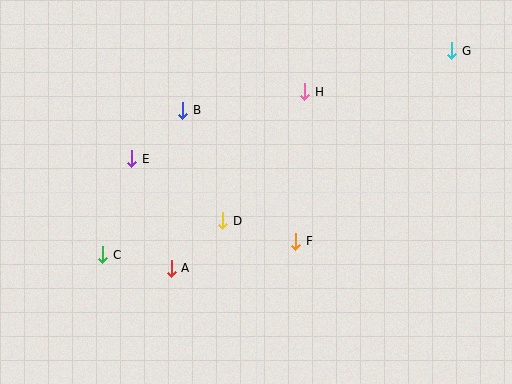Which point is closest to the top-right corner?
Point G is closest to the top-right corner.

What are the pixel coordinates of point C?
Point C is at (103, 255).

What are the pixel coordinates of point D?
Point D is at (223, 221).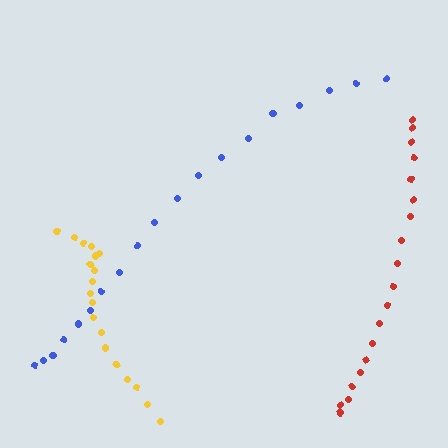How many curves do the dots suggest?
There are 3 distinct paths.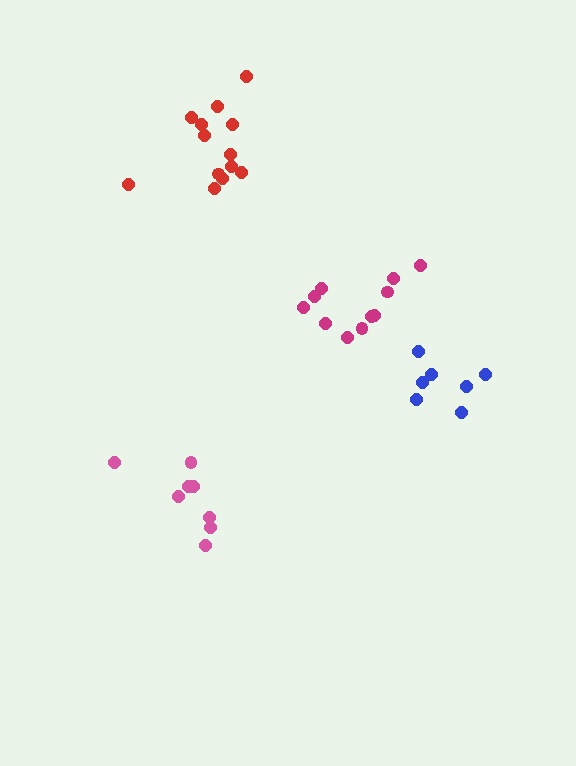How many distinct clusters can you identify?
There are 4 distinct clusters.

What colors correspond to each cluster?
The clusters are colored: magenta, red, blue, pink.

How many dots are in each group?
Group 1: 12 dots, Group 2: 13 dots, Group 3: 7 dots, Group 4: 8 dots (40 total).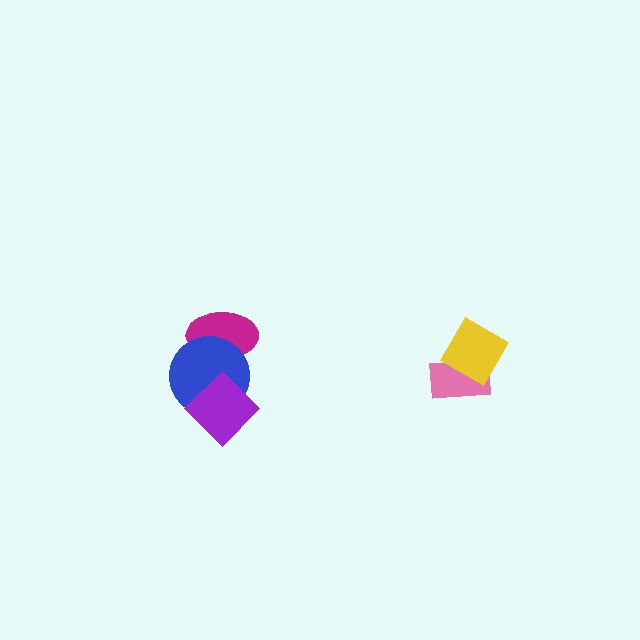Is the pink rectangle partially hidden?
Yes, it is partially covered by another shape.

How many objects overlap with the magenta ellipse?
1 object overlaps with the magenta ellipse.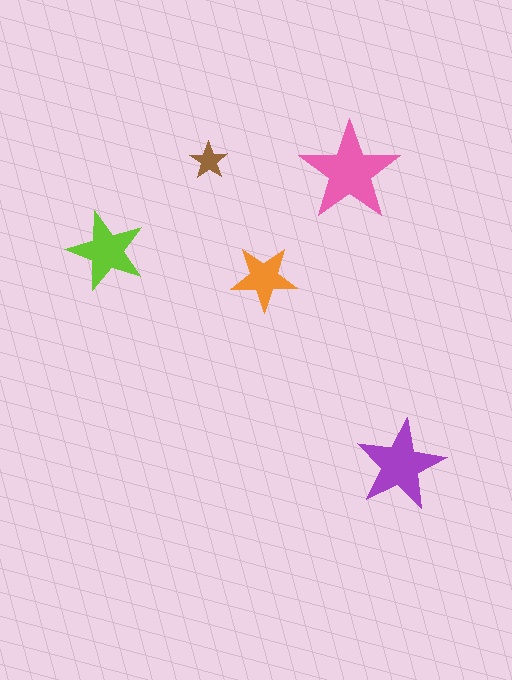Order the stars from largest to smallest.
the pink one, the purple one, the lime one, the orange one, the brown one.